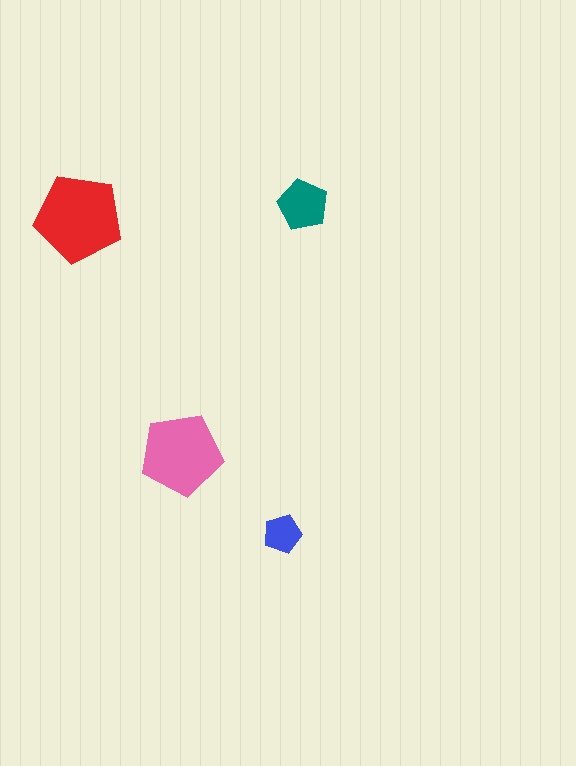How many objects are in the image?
There are 4 objects in the image.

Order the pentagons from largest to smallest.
the red one, the pink one, the teal one, the blue one.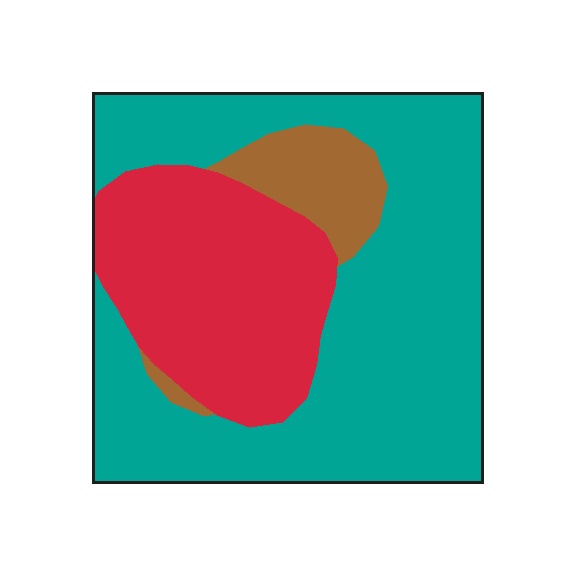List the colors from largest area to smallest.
From largest to smallest: teal, red, brown.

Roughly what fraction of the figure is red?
Red covers around 30% of the figure.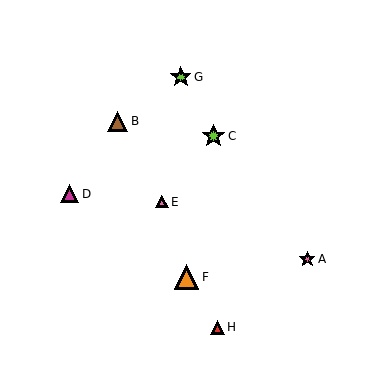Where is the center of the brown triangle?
The center of the brown triangle is at (118, 121).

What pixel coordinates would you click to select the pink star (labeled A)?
Click at (307, 259) to select the pink star A.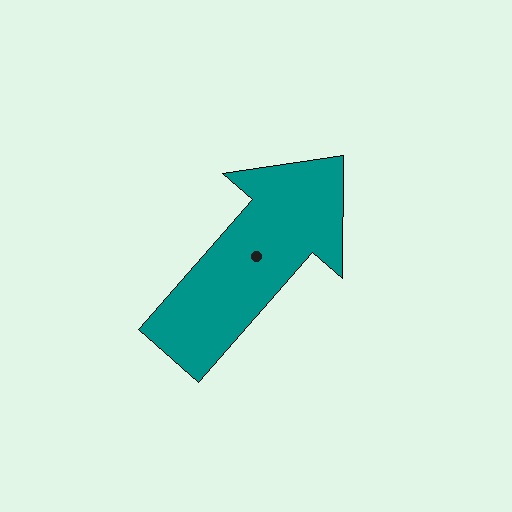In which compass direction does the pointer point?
Northeast.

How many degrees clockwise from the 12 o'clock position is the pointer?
Approximately 41 degrees.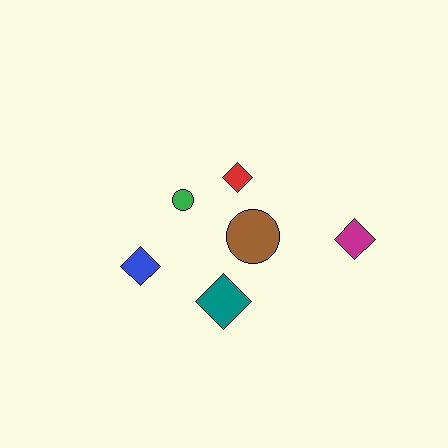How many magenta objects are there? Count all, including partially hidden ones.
There is 1 magenta object.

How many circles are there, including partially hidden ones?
There are 2 circles.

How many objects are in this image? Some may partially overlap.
There are 6 objects.